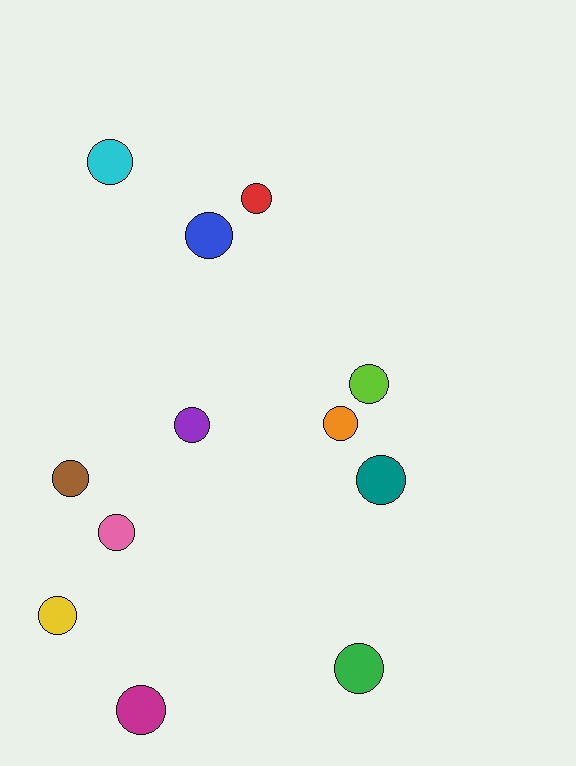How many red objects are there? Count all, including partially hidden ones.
There is 1 red object.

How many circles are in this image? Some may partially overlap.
There are 12 circles.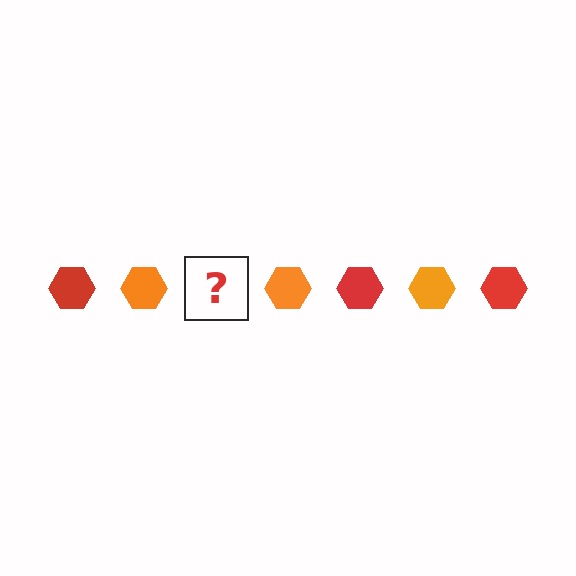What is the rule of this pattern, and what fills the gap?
The rule is that the pattern cycles through red, orange hexagons. The gap should be filled with a red hexagon.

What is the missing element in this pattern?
The missing element is a red hexagon.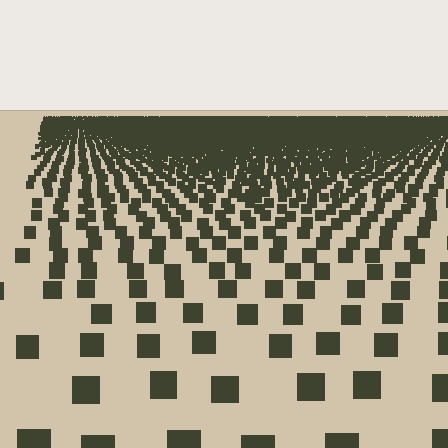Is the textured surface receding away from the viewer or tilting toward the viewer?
The surface is receding away from the viewer. Texture elements get smaller and denser toward the top.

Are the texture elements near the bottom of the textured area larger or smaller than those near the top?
Larger. Near the bottom, elements are closer to the viewer and appear at a bigger on-screen size.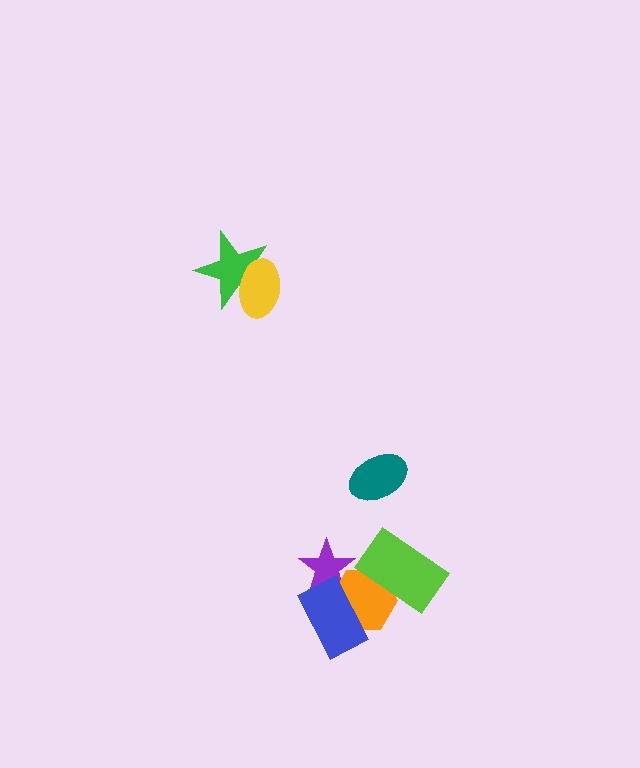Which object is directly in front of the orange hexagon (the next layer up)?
The lime rectangle is directly in front of the orange hexagon.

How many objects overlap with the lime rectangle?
1 object overlaps with the lime rectangle.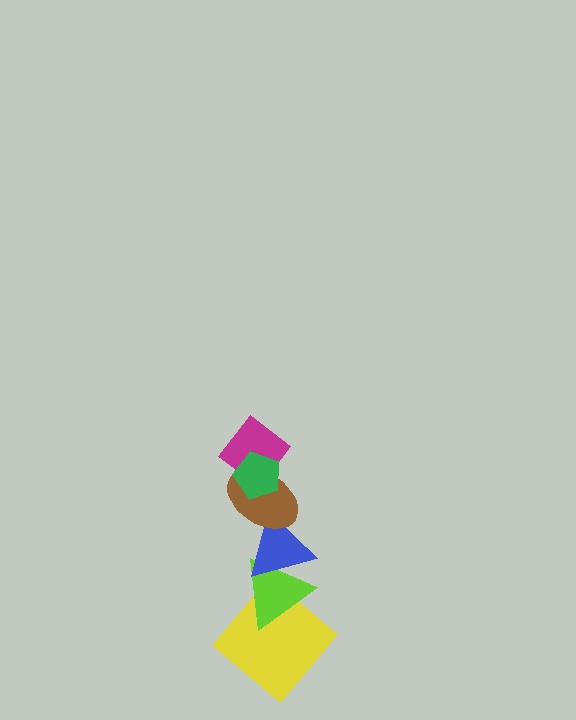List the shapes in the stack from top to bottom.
From top to bottom: the green pentagon, the magenta diamond, the brown ellipse, the blue triangle, the lime triangle, the yellow diamond.